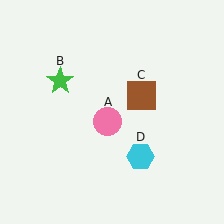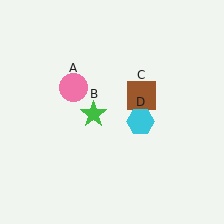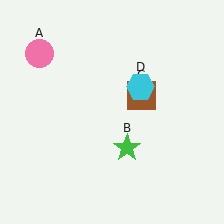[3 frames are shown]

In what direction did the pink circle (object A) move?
The pink circle (object A) moved up and to the left.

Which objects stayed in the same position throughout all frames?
Brown square (object C) remained stationary.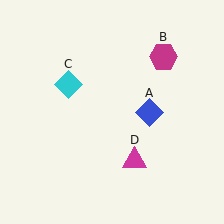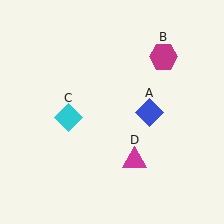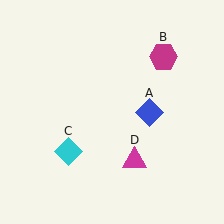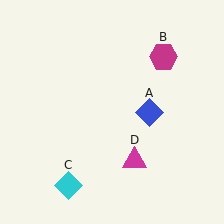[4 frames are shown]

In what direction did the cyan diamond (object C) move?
The cyan diamond (object C) moved down.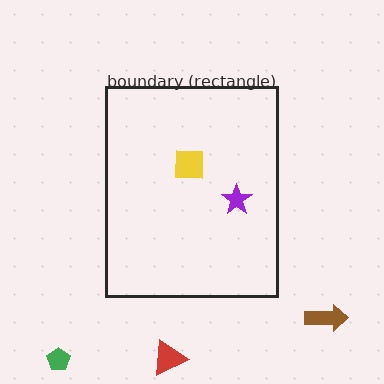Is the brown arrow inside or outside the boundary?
Outside.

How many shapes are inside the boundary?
2 inside, 3 outside.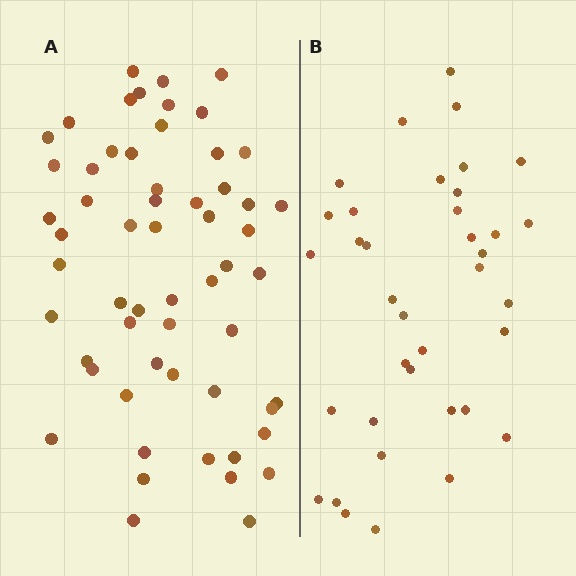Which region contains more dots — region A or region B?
Region A (the left region) has more dots.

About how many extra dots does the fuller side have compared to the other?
Region A has approximately 20 more dots than region B.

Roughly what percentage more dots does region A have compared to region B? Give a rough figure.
About 55% more.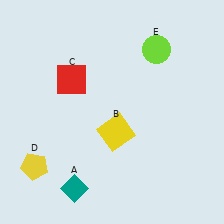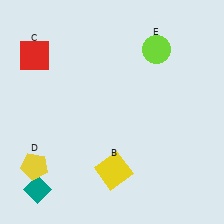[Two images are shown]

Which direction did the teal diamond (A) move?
The teal diamond (A) moved left.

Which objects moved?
The objects that moved are: the teal diamond (A), the yellow square (B), the red square (C).